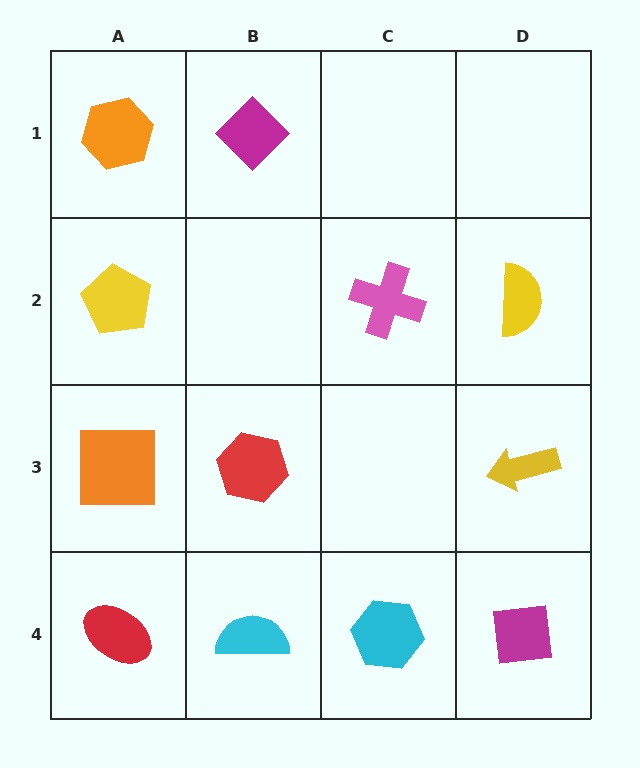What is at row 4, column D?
A magenta square.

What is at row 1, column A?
An orange hexagon.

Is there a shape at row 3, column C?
No, that cell is empty.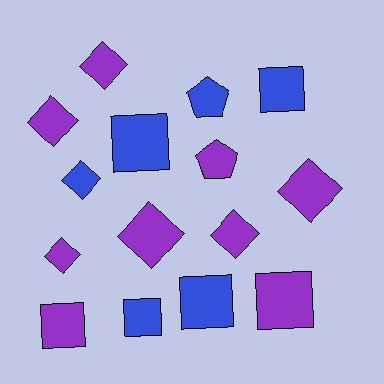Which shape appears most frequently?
Diamond, with 7 objects.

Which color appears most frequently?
Purple, with 9 objects.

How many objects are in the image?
There are 15 objects.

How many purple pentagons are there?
There is 1 purple pentagon.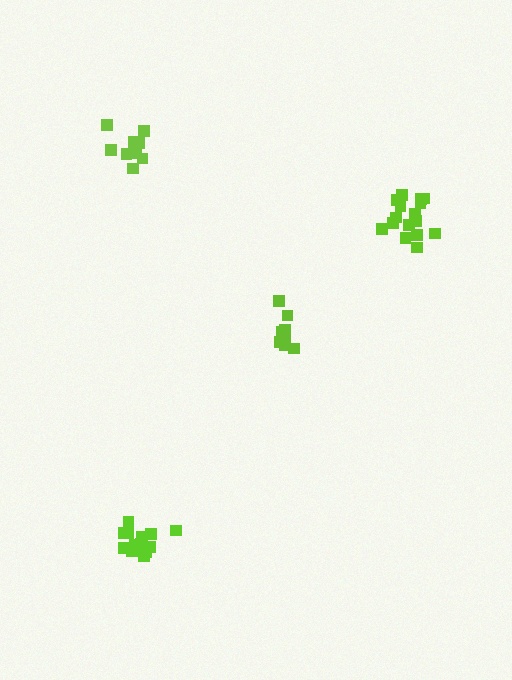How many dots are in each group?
Group 1: 11 dots, Group 2: 14 dots, Group 3: 16 dots, Group 4: 10 dots (51 total).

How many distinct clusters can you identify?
There are 4 distinct clusters.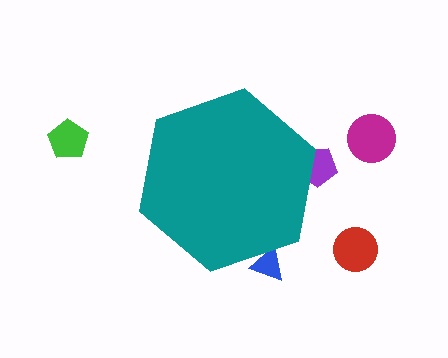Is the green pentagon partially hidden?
No, the green pentagon is fully visible.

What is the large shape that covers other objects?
A teal hexagon.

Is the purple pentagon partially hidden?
Yes, the purple pentagon is partially hidden behind the teal hexagon.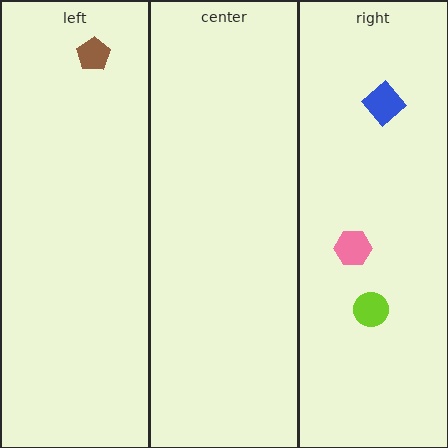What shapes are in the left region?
The brown pentagon.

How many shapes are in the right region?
3.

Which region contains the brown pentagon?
The left region.